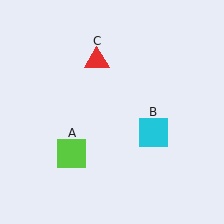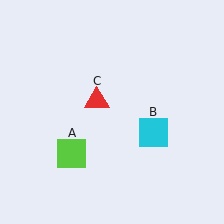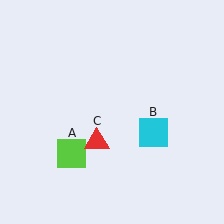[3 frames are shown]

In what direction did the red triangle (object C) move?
The red triangle (object C) moved down.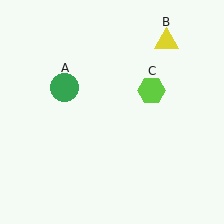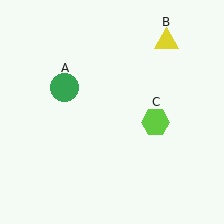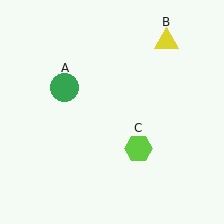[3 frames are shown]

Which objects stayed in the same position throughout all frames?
Green circle (object A) and yellow triangle (object B) remained stationary.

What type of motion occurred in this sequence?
The lime hexagon (object C) rotated clockwise around the center of the scene.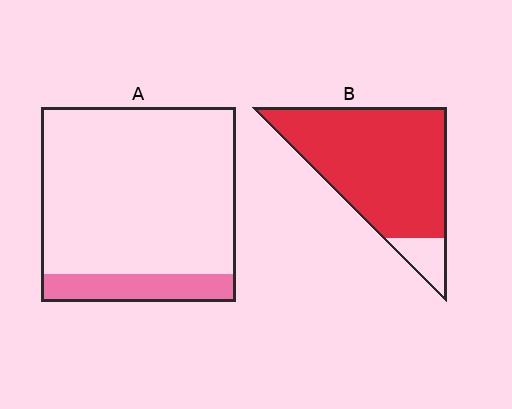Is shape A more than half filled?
No.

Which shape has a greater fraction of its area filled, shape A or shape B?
Shape B.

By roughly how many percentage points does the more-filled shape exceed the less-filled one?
By roughly 75 percentage points (B over A).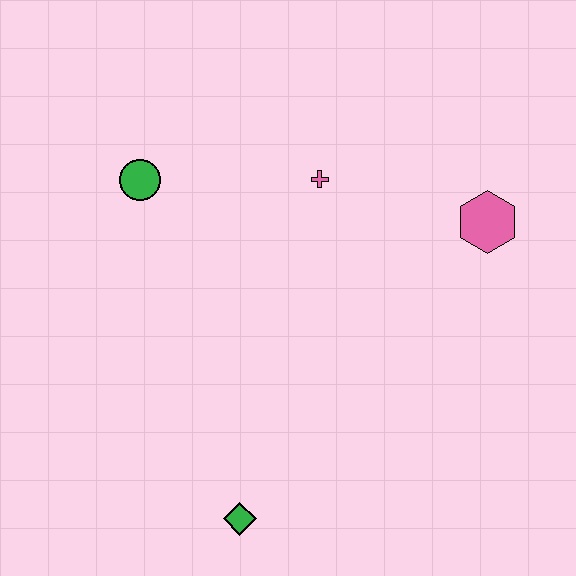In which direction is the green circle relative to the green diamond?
The green circle is above the green diamond.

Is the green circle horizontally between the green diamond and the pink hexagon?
No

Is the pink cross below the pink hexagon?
No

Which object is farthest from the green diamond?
The pink hexagon is farthest from the green diamond.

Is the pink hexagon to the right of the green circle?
Yes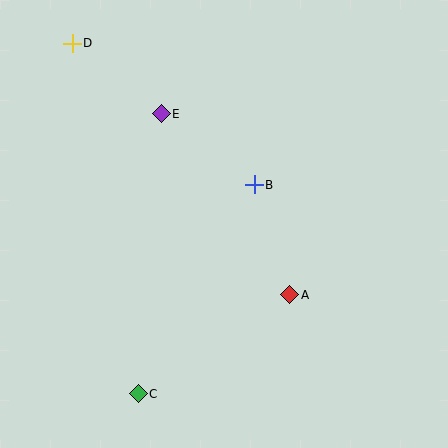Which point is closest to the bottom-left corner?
Point C is closest to the bottom-left corner.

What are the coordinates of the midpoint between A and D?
The midpoint between A and D is at (181, 169).